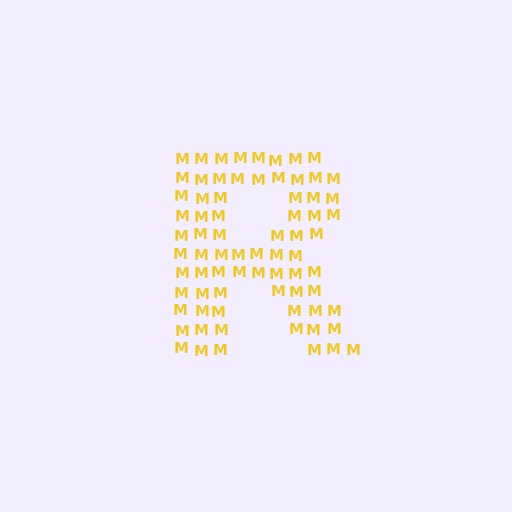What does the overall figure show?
The overall figure shows the letter R.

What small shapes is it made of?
It is made of small letter M's.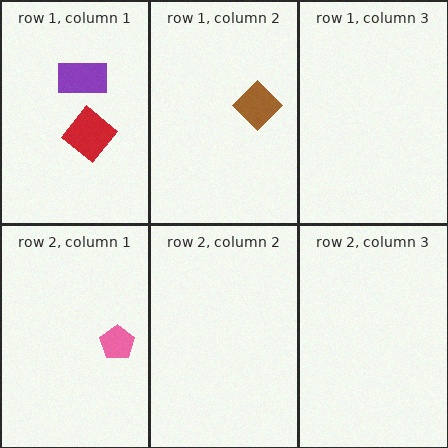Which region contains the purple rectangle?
The row 1, column 1 region.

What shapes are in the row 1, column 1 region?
The red diamond, the purple rectangle.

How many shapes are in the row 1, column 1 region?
2.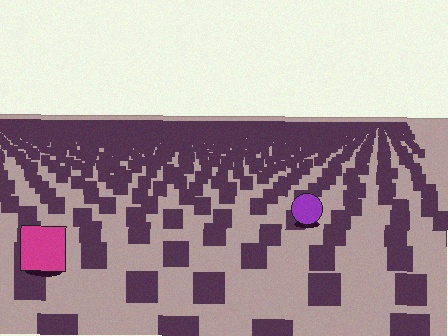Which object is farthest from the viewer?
The purple circle is farthest from the viewer. It appears smaller and the ground texture around it is denser.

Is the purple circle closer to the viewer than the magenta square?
No. The magenta square is closer — you can tell from the texture gradient: the ground texture is coarser near it.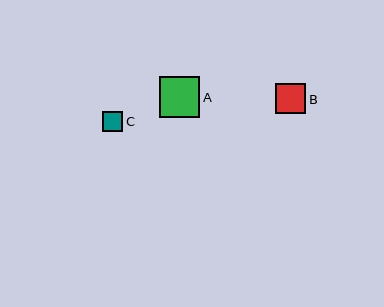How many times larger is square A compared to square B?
Square A is approximately 1.3 times the size of square B.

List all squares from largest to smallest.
From largest to smallest: A, B, C.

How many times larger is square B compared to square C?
Square B is approximately 1.5 times the size of square C.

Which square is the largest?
Square A is the largest with a size of approximately 40 pixels.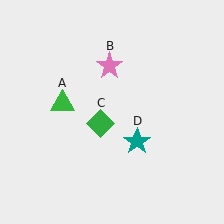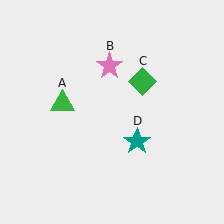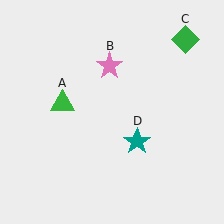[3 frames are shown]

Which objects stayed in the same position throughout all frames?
Green triangle (object A) and pink star (object B) and teal star (object D) remained stationary.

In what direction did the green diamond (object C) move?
The green diamond (object C) moved up and to the right.